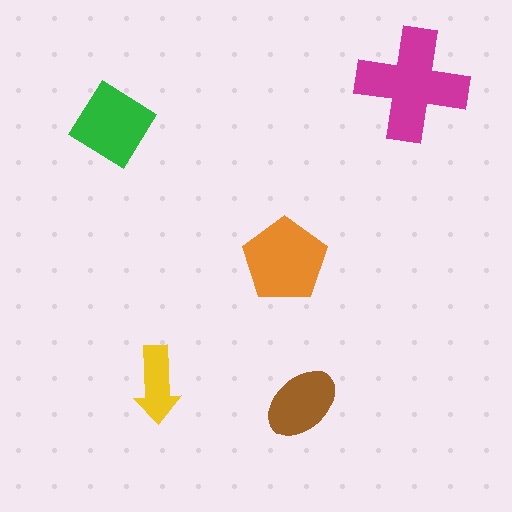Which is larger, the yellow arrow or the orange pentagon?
The orange pentagon.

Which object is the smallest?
The yellow arrow.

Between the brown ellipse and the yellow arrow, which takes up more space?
The brown ellipse.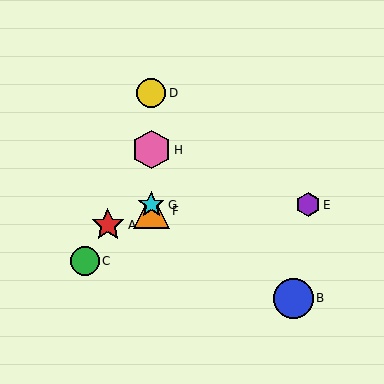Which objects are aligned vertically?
Objects D, F, G, H are aligned vertically.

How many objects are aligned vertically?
4 objects (D, F, G, H) are aligned vertically.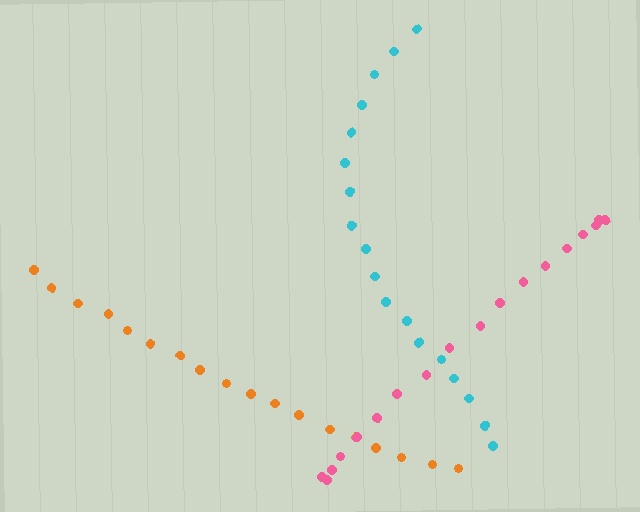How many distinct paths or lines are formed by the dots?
There are 3 distinct paths.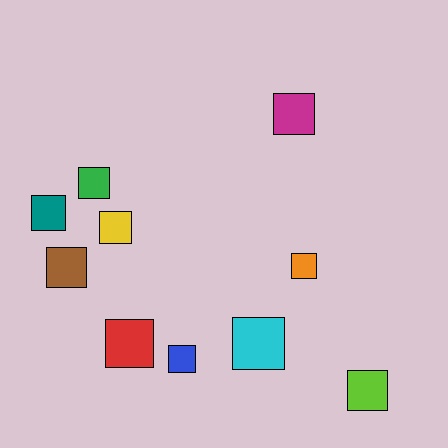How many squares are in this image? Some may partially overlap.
There are 10 squares.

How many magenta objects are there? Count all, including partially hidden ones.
There is 1 magenta object.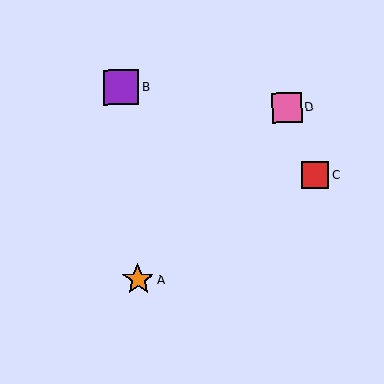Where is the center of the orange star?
The center of the orange star is at (138, 280).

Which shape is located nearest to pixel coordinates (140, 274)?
The orange star (labeled A) at (138, 280) is nearest to that location.